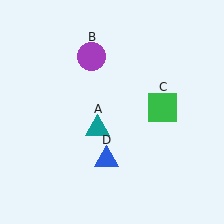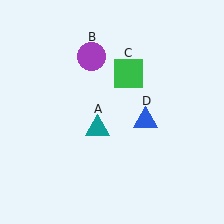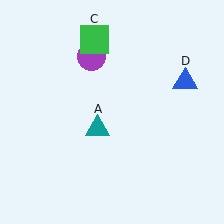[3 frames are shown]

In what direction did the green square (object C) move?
The green square (object C) moved up and to the left.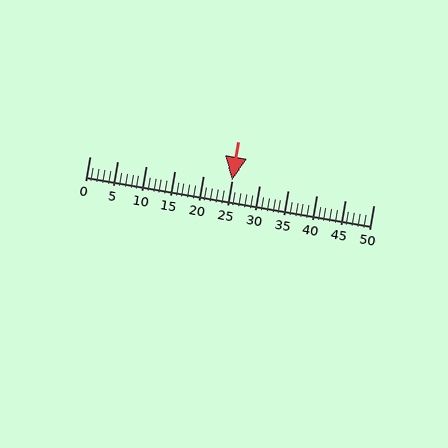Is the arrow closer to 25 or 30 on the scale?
The arrow is closer to 25.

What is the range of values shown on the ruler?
The ruler shows values from 0 to 50.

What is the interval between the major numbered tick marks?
The major tick marks are spaced 5 units apart.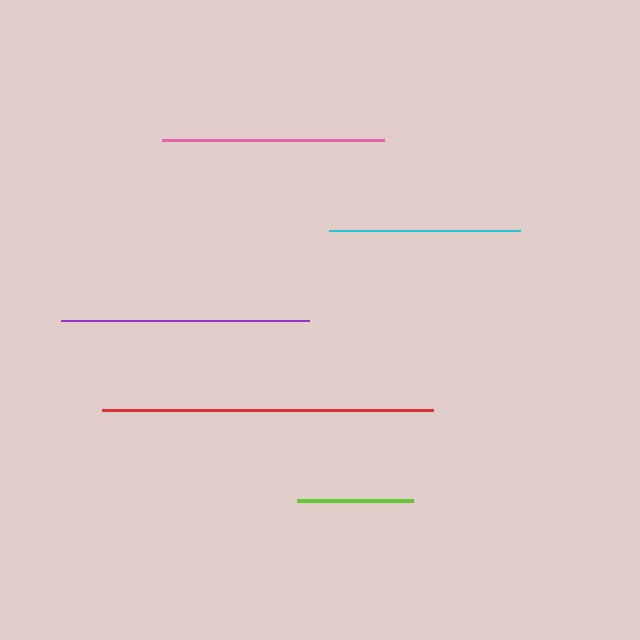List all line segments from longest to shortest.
From longest to shortest: red, purple, pink, cyan, lime.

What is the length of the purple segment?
The purple segment is approximately 249 pixels long.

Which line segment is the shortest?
The lime line is the shortest at approximately 116 pixels.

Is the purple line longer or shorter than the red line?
The red line is longer than the purple line.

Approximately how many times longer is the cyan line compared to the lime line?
The cyan line is approximately 1.6 times the length of the lime line.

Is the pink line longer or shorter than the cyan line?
The pink line is longer than the cyan line.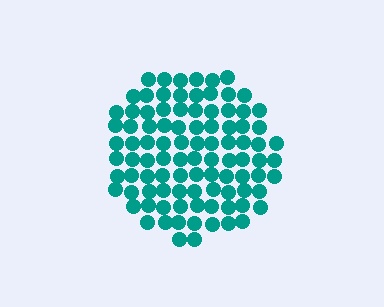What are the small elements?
The small elements are circles.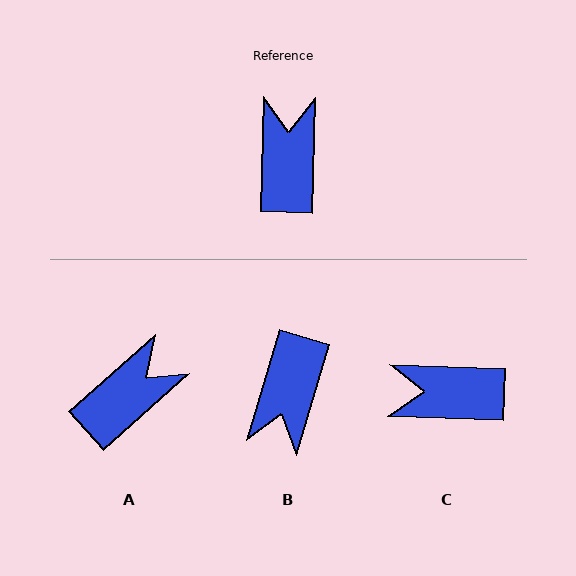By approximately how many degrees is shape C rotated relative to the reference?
Approximately 89 degrees counter-clockwise.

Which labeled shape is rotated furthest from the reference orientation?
B, about 164 degrees away.